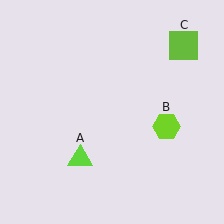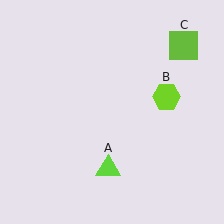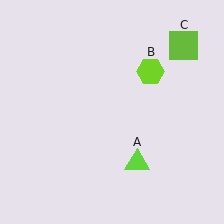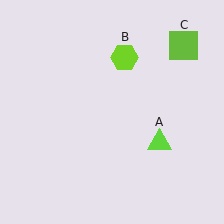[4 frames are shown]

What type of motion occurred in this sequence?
The lime triangle (object A), lime hexagon (object B) rotated counterclockwise around the center of the scene.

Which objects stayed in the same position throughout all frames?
Lime square (object C) remained stationary.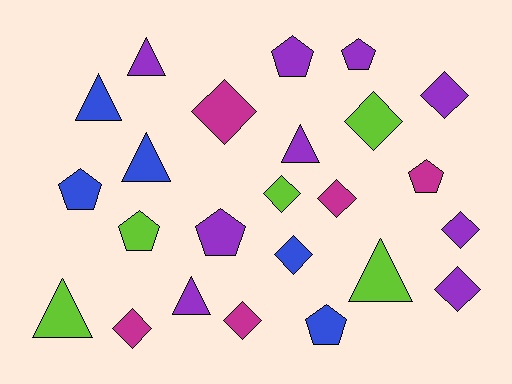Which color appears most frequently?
Purple, with 9 objects.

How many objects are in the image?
There are 24 objects.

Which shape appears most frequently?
Diamond, with 10 objects.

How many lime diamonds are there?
There are 2 lime diamonds.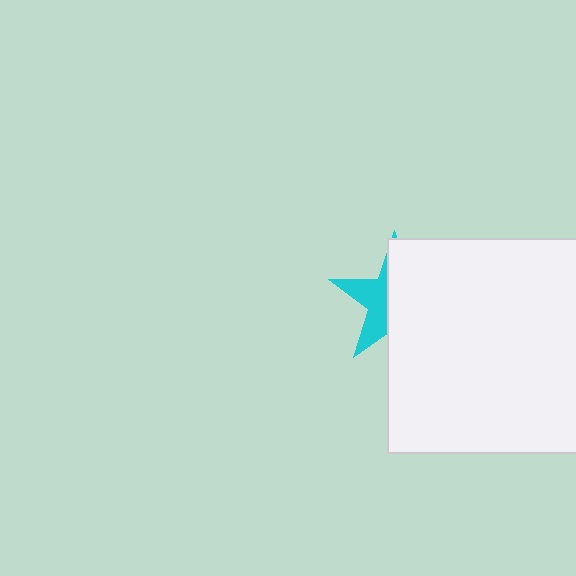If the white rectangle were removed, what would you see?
You would see the complete cyan star.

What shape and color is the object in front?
The object in front is a white rectangle.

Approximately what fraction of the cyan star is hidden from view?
Roughly 61% of the cyan star is hidden behind the white rectangle.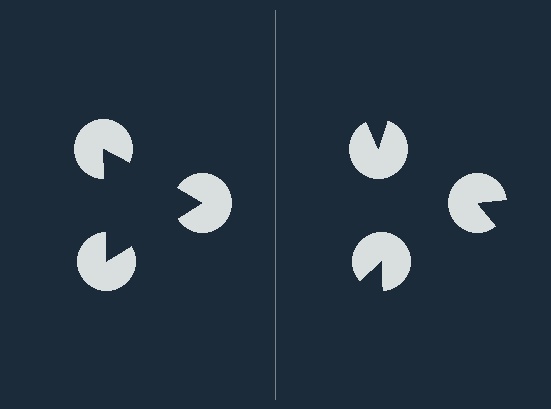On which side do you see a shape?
An illusory triangle appears on the left side. On the right side the wedge cuts are rotated, so no coherent shape forms.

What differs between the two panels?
The pac-man discs are positioned identically on both sides; only the wedge orientations differ. On the left they align to a triangle; on the right they are misaligned.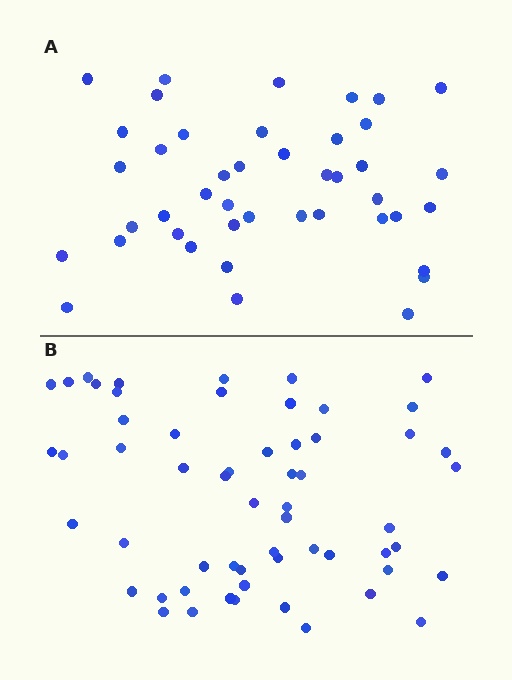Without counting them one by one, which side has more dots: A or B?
Region B (the bottom region) has more dots.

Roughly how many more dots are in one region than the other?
Region B has approximately 15 more dots than region A.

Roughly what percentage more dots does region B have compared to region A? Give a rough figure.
About 35% more.